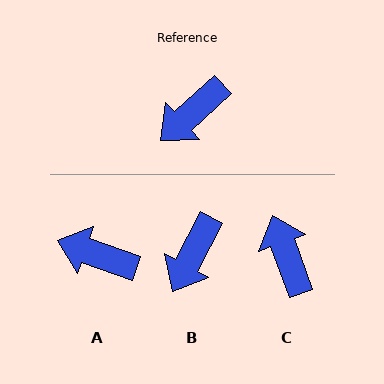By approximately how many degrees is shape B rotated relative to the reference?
Approximately 20 degrees counter-clockwise.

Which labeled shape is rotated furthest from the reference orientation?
C, about 112 degrees away.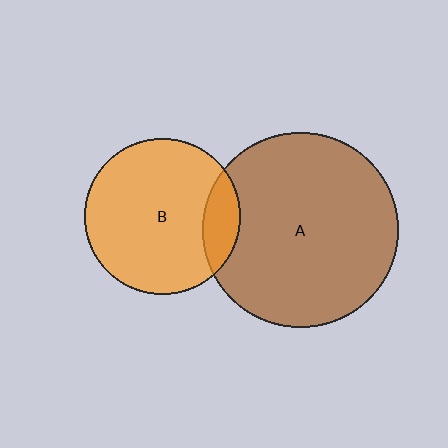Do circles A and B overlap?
Yes.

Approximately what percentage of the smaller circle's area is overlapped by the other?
Approximately 15%.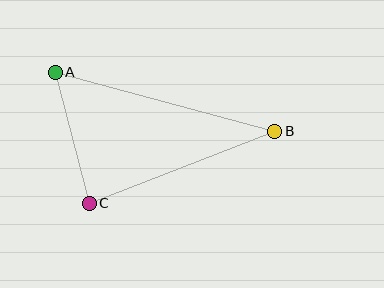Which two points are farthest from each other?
Points A and B are farthest from each other.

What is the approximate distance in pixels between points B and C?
The distance between B and C is approximately 199 pixels.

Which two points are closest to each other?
Points A and C are closest to each other.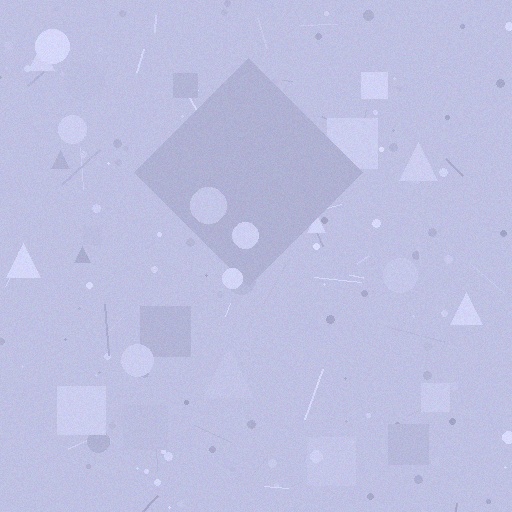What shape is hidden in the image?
A diamond is hidden in the image.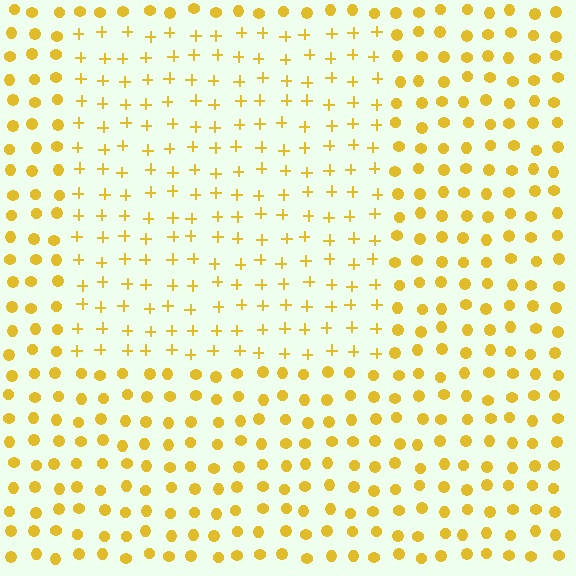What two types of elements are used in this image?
The image uses plus signs inside the rectangle region and circles outside it.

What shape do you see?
I see a rectangle.